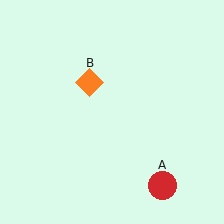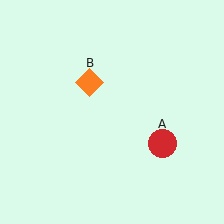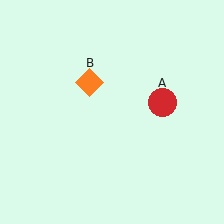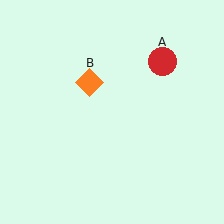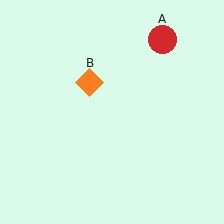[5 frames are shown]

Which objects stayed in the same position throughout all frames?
Orange diamond (object B) remained stationary.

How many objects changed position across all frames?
1 object changed position: red circle (object A).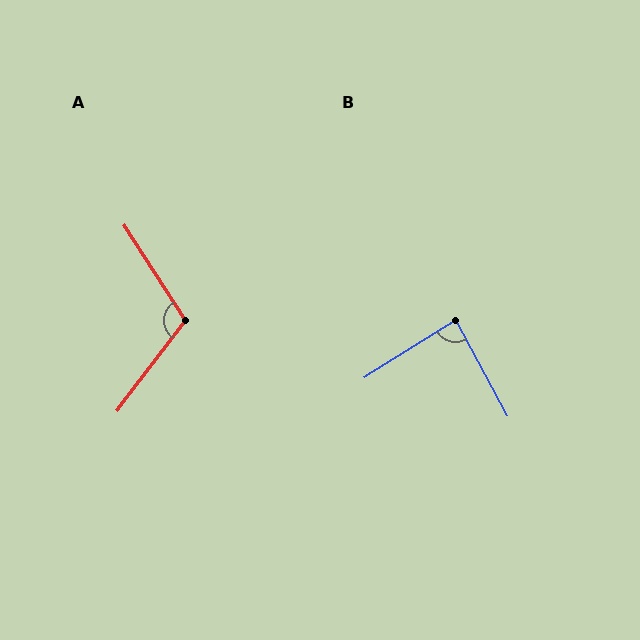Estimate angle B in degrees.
Approximately 86 degrees.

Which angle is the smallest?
B, at approximately 86 degrees.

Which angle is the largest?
A, at approximately 110 degrees.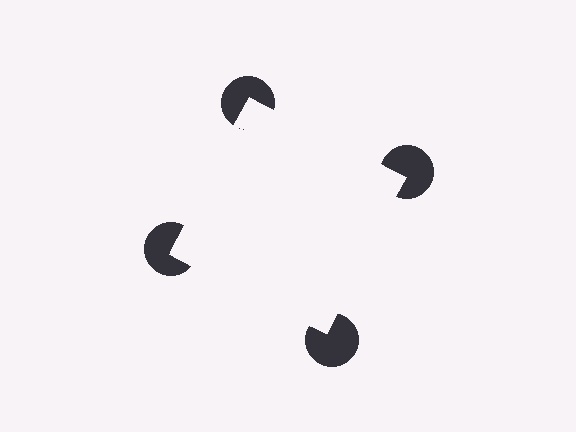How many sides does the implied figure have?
4 sides.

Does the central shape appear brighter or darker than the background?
It typically appears slightly brighter than the background, even though no actual brightness change is drawn.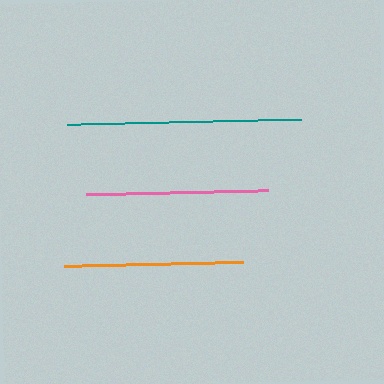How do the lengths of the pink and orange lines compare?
The pink and orange lines are approximately the same length.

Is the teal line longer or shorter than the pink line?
The teal line is longer than the pink line.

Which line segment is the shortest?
The orange line is the shortest at approximately 178 pixels.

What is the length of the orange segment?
The orange segment is approximately 178 pixels long.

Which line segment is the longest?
The teal line is the longest at approximately 234 pixels.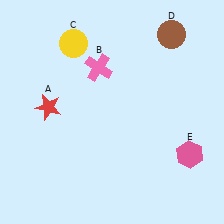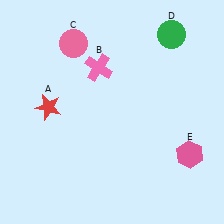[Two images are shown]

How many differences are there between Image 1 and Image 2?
There are 2 differences between the two images.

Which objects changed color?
C changed from yellow to pink. D changed from brown to green.